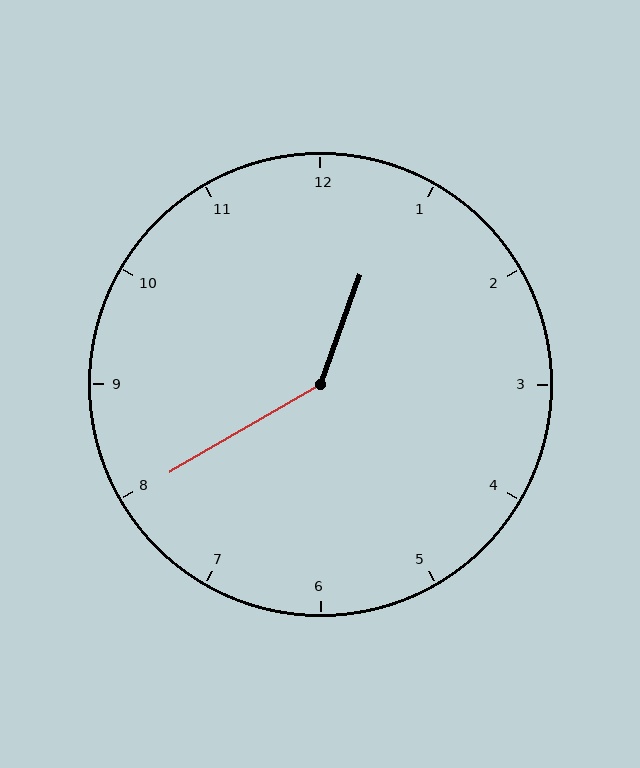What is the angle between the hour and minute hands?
Approximately 140 degrees.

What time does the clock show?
12:40.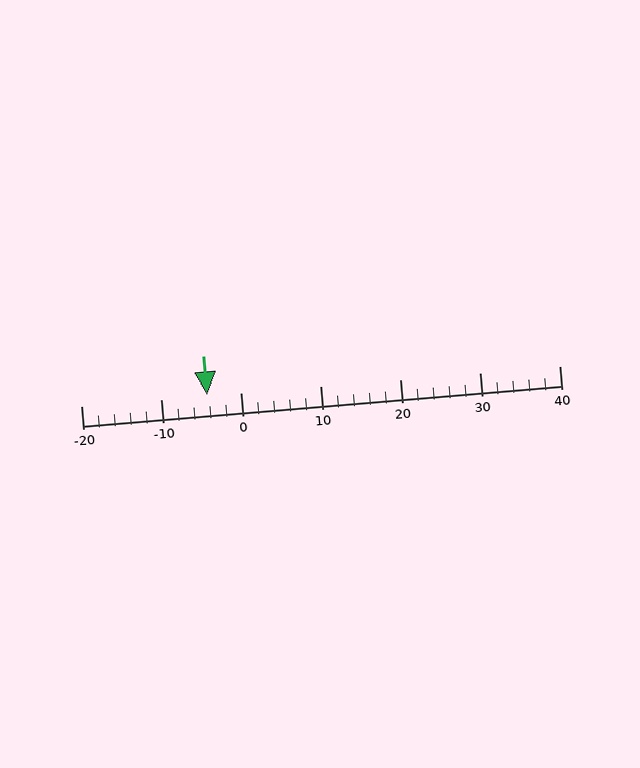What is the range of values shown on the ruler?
The ruler shows values from -20 to 40.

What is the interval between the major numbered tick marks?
The major tick marks are spaced 10 units apart.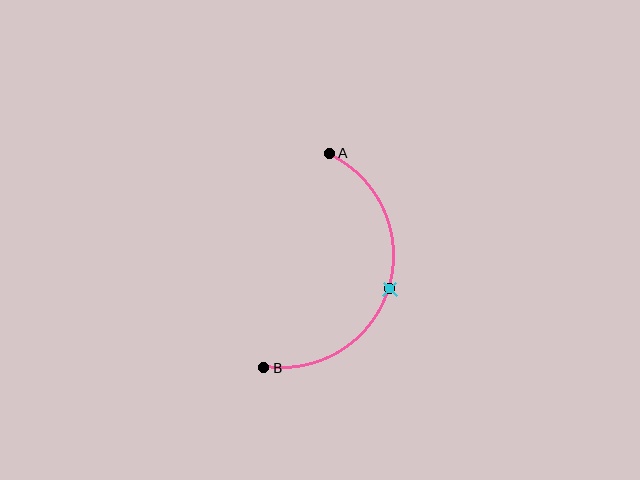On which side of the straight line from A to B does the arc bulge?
The arc bulges to the right of the straight line connecting A and B.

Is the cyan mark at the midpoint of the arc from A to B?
Yes. The cyan mark lies on the arc at equal arc-length from both A and B — it is the arc midpoint.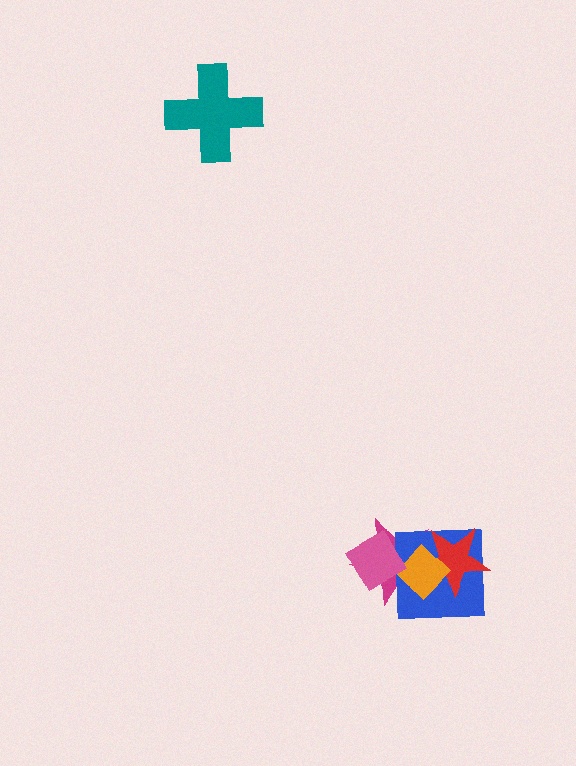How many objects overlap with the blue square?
4 objects overlap with the blue square.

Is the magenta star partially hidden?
Yes, it is partially covered by another shape.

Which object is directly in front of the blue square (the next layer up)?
The red star is directly in front of the blue square.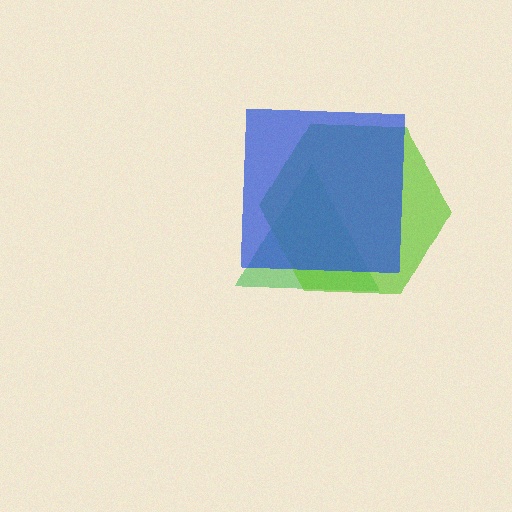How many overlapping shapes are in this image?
There are 3 overlapping shapes in the image.